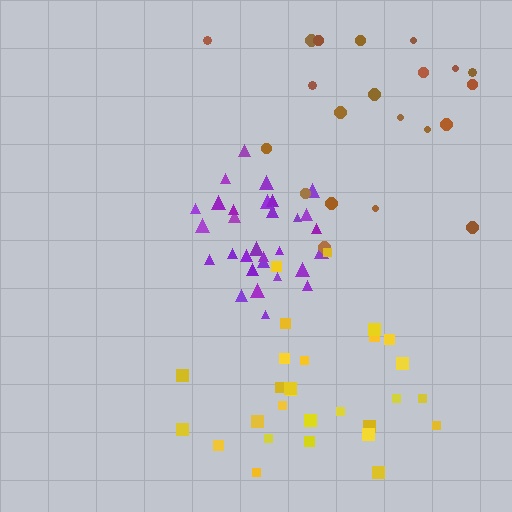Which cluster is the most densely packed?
Purple.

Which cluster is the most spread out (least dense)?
Brown.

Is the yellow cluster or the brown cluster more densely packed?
Yellow.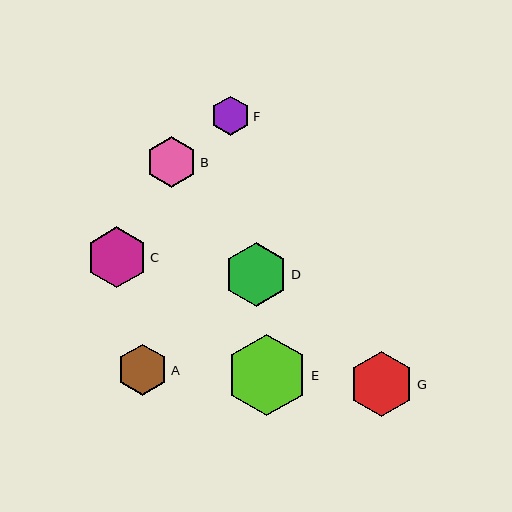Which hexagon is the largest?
Hexagon E is the largest with a size of approximately 82 pixels.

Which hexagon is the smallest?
Hexagon F is the smallest with a size of approximately 39 pixels.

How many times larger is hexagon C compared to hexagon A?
Hexagon C is approximately 1.2 times the size of hexagon A.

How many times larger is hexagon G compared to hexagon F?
Hexagon G is approximately 1.7 times the size of hexagon F.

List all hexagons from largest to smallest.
From largest to smallest: E, G, D, C, A, B, F.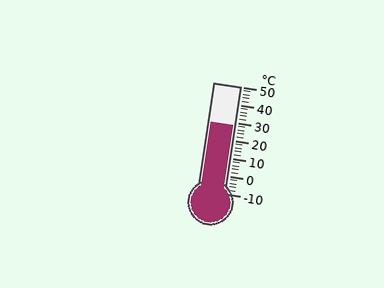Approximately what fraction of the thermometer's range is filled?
The thermometer is filled to approximately 65% of its range.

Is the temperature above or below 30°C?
The temperature is below 30°C.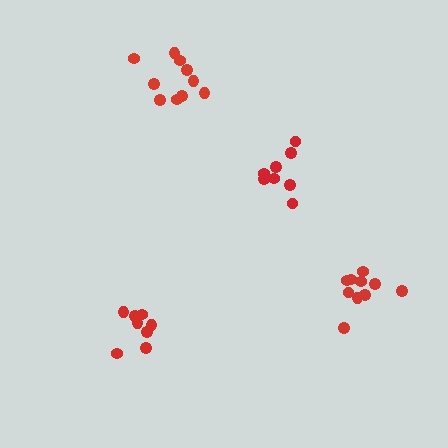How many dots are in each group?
Group 1: 10 dots, Group 2: 10 dots, Group 3: 8 dots, Group 4: 8 dots (36 total).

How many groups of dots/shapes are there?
There are 4 groups.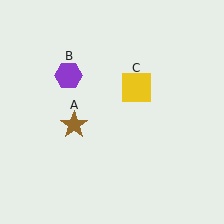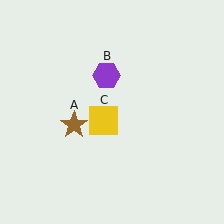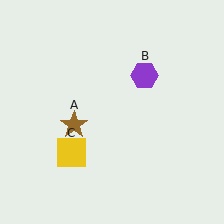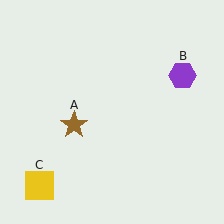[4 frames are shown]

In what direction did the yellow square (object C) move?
The yellow square (object C) moved down and to the left.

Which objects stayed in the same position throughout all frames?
Brown star (object A) remained stationary.